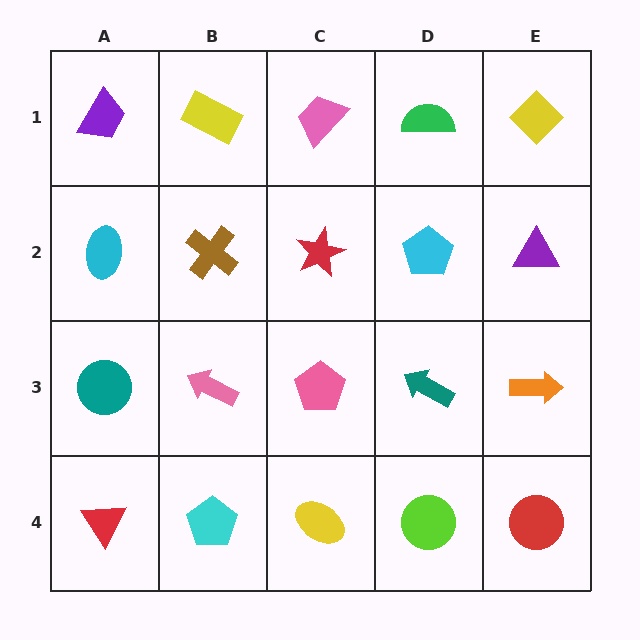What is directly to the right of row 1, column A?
A yellow rectangle.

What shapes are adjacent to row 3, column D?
A cyan pentagon (row 2, column D), a lime circle (row 4, column D), a pink pentagon (row 3, column C), an orange arrow (row 3, column E).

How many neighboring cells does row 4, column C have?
3.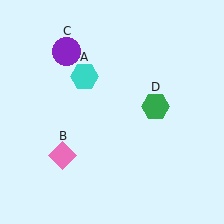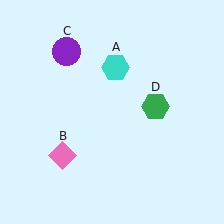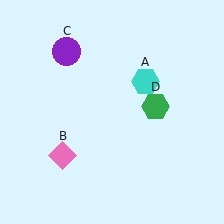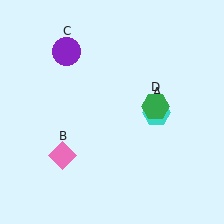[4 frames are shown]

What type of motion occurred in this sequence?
The cyan hexagon (object A) rotated clockwise around the center of the scene.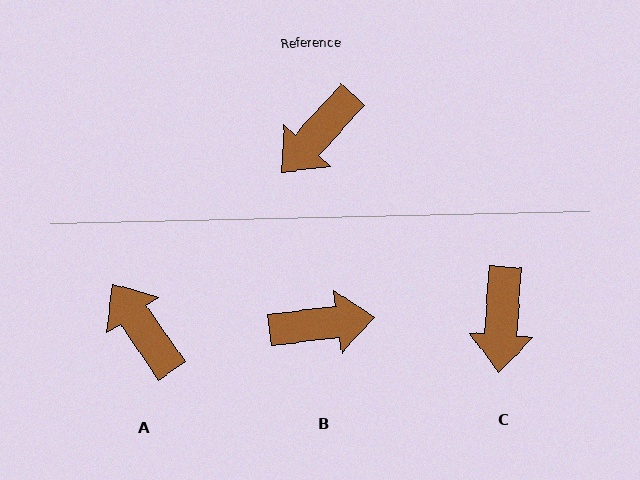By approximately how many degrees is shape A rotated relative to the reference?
Approximately 103 degrees clockwise.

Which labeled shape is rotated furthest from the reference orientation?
B, about 139 degrees away.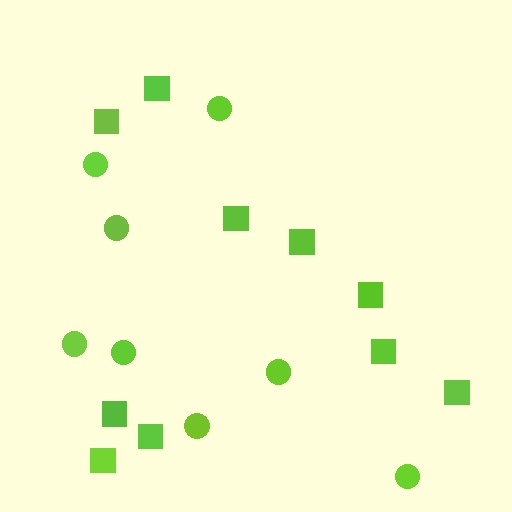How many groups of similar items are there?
There are 2 groups: one group of circles (8) and one group of squares (10).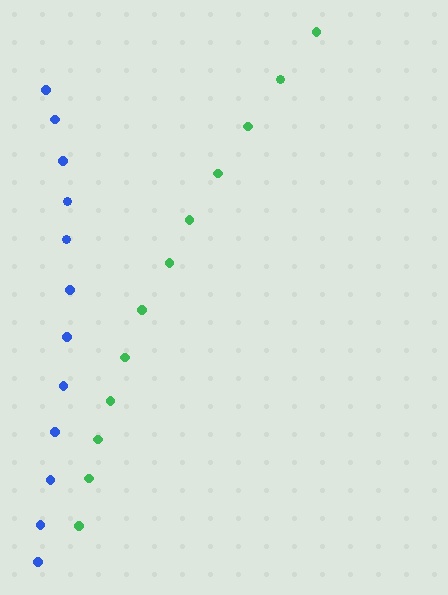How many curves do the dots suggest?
There are 2 distinct paths.